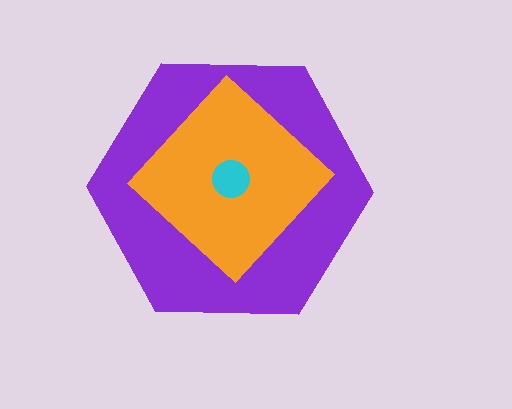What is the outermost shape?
The purple hexagon.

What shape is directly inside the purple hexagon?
The orange diamond.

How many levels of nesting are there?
3.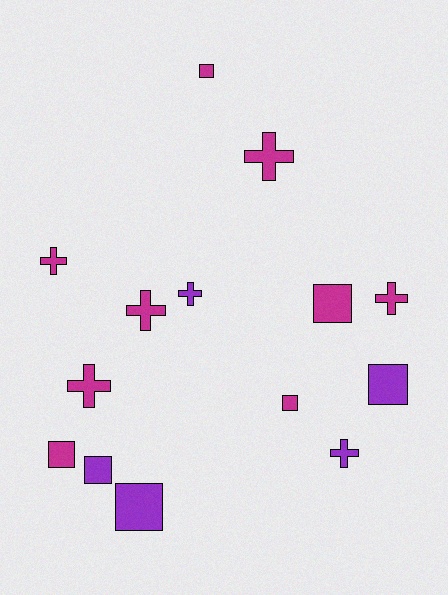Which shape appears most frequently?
Square, with 7 objects.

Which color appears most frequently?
Magenta, with 9 objects.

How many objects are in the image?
There are 14 objects.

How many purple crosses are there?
There are 2 purple crosses.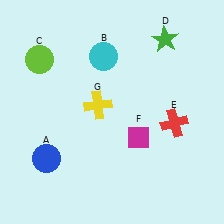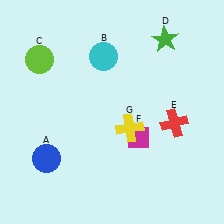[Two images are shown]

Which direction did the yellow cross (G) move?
The yellow cross (G) moved right.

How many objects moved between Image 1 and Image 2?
1 object moved between the two images.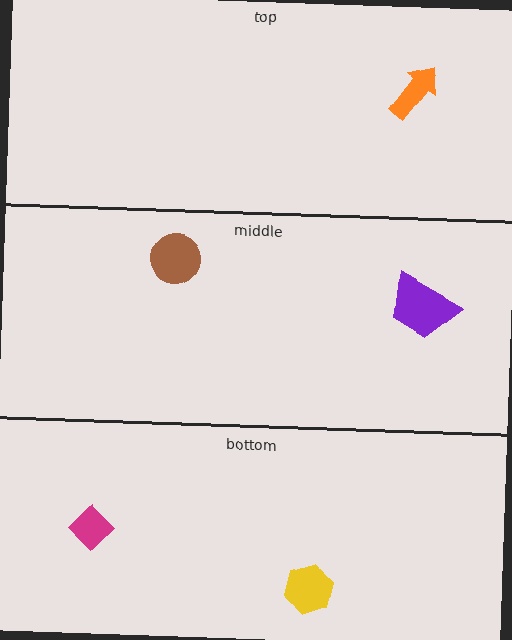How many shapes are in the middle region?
2.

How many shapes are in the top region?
1.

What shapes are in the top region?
The orange arrow.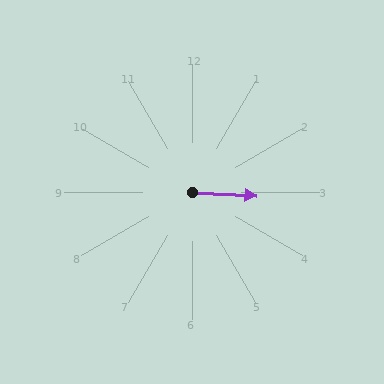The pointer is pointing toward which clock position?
Roughly 3 o'clock.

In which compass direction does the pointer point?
East.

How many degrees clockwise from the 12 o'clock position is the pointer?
Approximately 93 degrees.